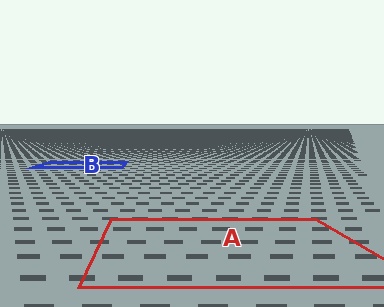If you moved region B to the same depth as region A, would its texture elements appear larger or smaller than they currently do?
They would appear larger. At a closer depth, the same texture elements are projected at a bigger on-screen size.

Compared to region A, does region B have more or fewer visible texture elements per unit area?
Region B has more texture elements per unit area — they are packed more densely because it is farther away.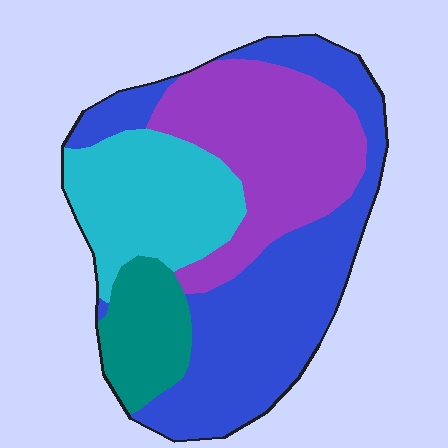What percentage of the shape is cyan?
Cyan takes up about one fifth (1/5) of the shape.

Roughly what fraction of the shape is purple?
Purple covers 28% of the shape.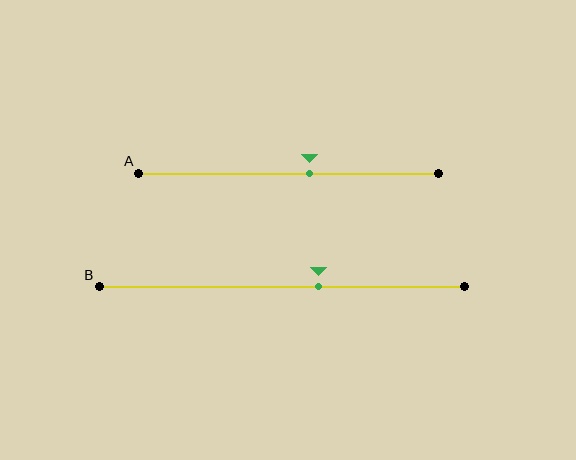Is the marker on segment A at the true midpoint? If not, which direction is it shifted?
No, the marker on segment A is shifted to the right by about 7% of the segment length.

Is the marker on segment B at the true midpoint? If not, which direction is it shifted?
No, the marker on segment B is shifted to the right by about 10% of the segment length.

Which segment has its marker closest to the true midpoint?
Segment A has its marker closest to the true midpoint.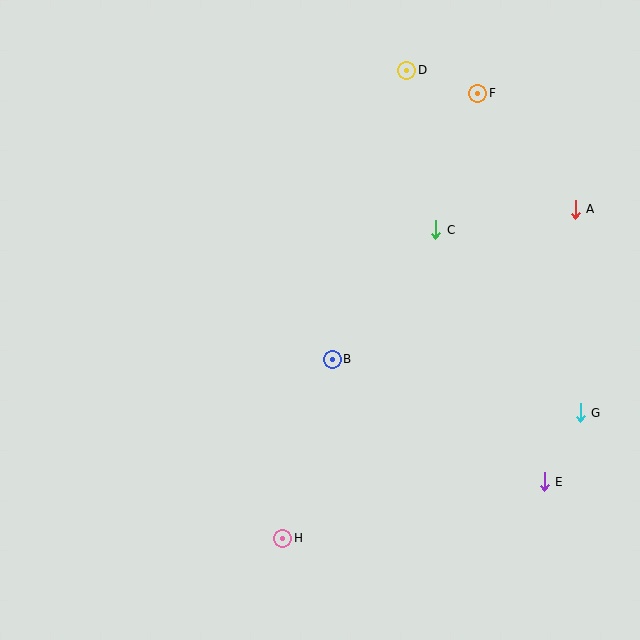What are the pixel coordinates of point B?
Point B is at (332, 359).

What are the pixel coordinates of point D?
Point D is at (407, 70).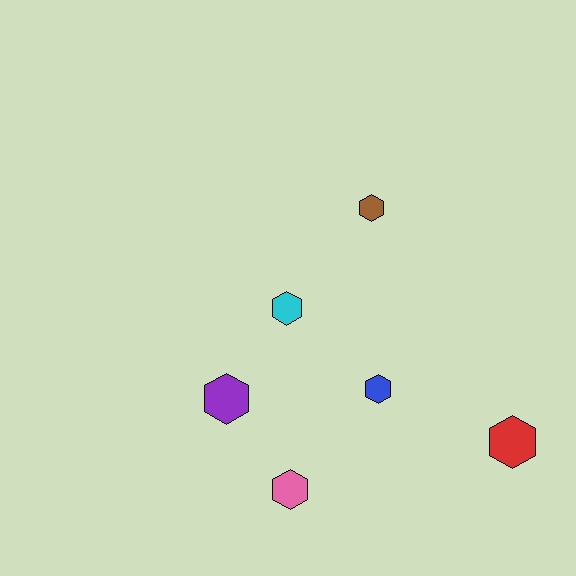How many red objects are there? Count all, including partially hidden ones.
There is 1 red object.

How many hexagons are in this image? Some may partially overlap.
There are 6 hexagons.